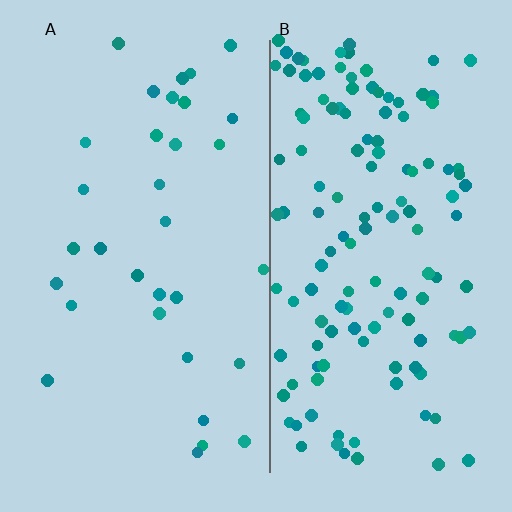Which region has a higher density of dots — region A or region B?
B (the right).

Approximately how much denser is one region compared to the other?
Approximately 4.1× — region B over region A.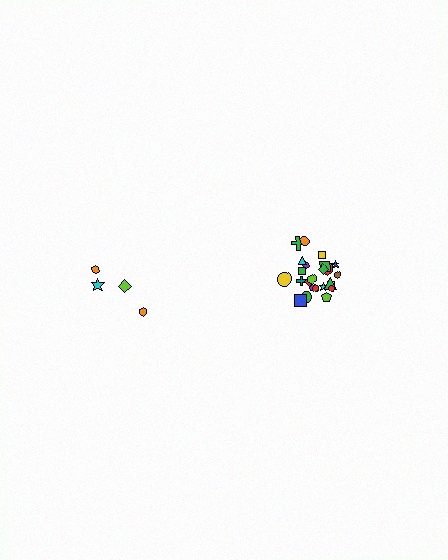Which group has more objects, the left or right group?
The right group.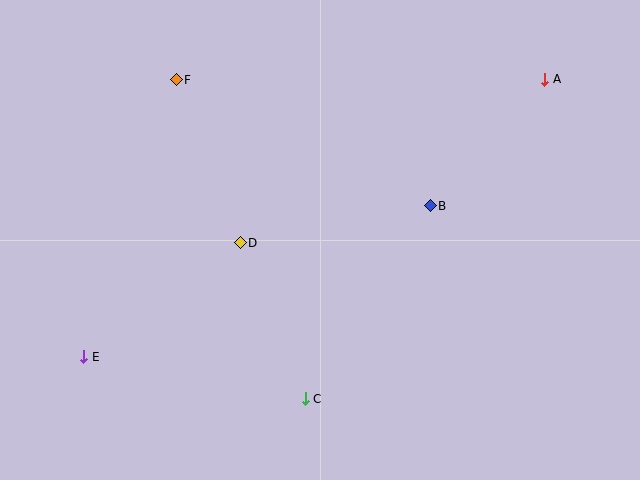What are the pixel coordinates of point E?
Point E is at (84, 357).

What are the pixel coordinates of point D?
Point D is at (240, 243).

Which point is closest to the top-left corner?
Point F is closest to the top-left corner.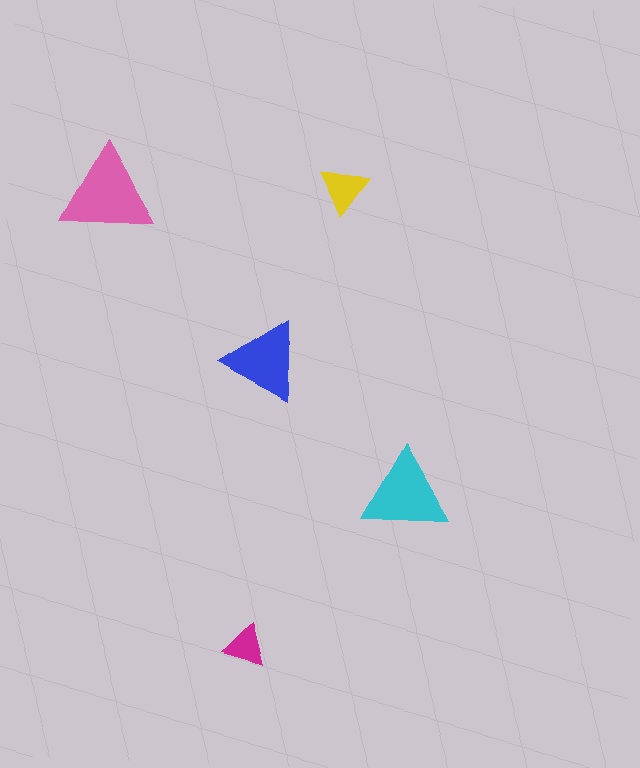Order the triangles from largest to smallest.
the pink one, the cyan one, the blue one, the yellow one, the magenta one.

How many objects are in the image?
There are 5 objects in the image.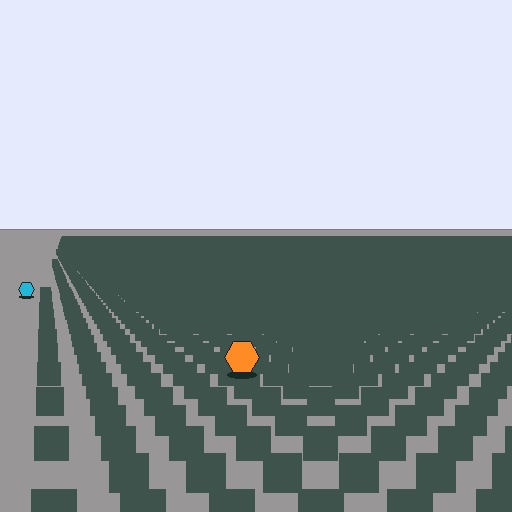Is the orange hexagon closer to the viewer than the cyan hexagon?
Yes. The orange hexagon is closer — you can tell from the texture gradient: the ground texture is coarser near it.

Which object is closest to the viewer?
The orange hexagon is closest. The texture marks near it are larger and more spread out.